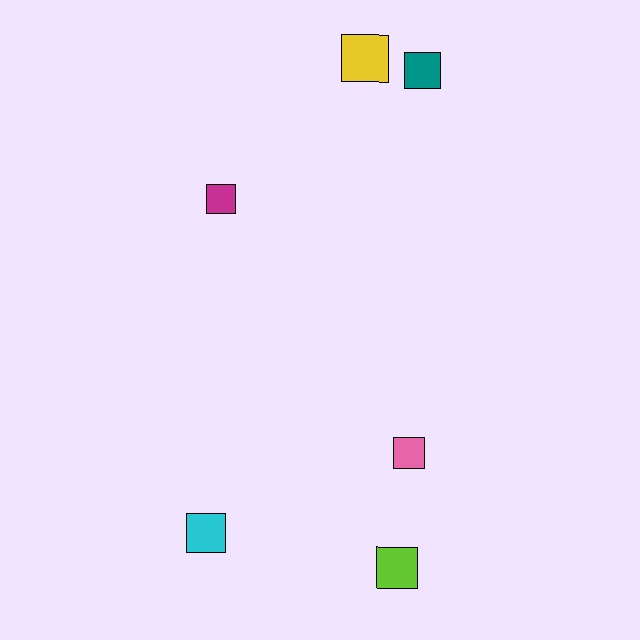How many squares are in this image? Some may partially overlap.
There are 6 squares.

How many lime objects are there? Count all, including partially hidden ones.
There is 1 lime object.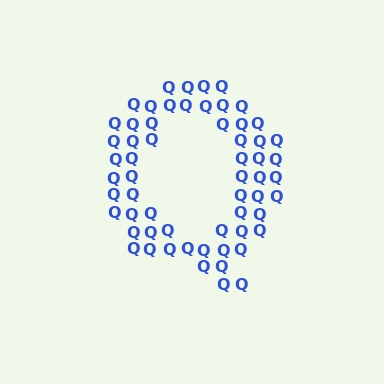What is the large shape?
The large shape is the letter Q.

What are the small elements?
The small elements are letter Q's.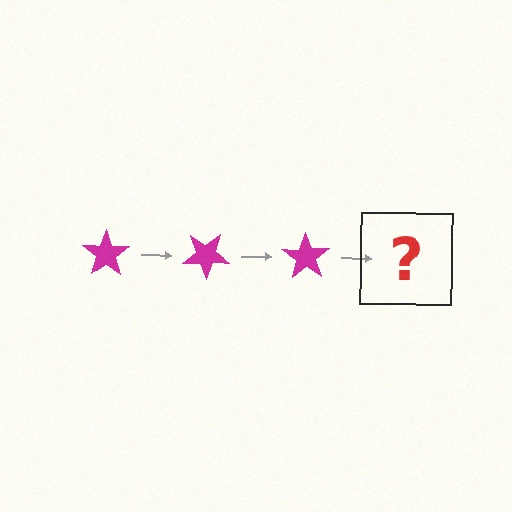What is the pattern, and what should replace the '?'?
The pattern is that the star rotates 35 degrees each step. The '?' should be a magenta star rotated 105 degrees.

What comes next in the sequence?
The next element should be a magenta star rotated 105 degrees.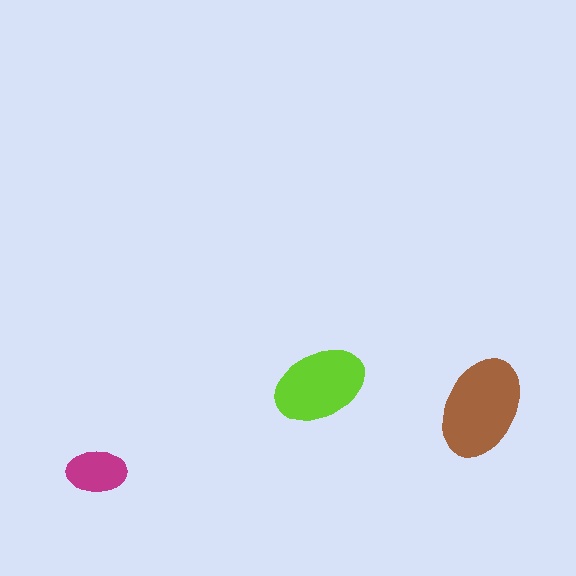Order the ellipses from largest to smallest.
the brown one, the lime one, the magenta one.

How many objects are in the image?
There are 3 objects in the image.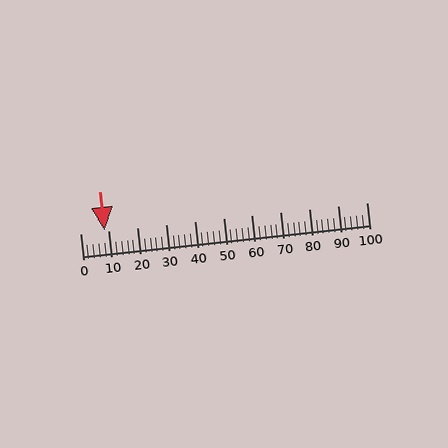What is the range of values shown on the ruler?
The ruler shows values from 0 to 100.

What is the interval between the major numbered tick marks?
The major tick marks are spaced 10 units apart.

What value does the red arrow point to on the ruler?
The red arrow points to approximately 8.